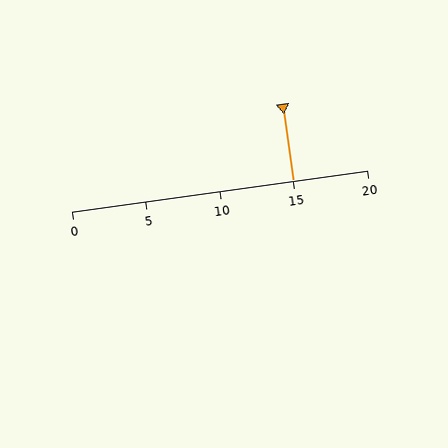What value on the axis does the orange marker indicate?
The marker indicates approximately 15.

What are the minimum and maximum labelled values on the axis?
The axis runs from 0 to 20.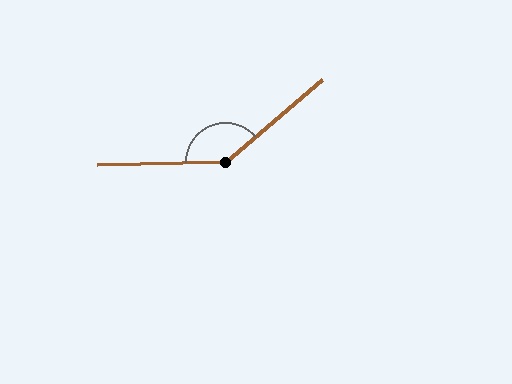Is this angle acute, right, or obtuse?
It is obtuse.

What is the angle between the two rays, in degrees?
Approximately 141 degrees.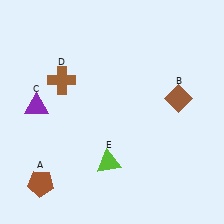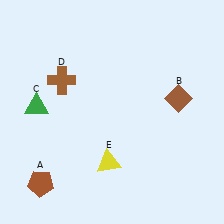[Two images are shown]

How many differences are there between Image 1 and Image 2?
There are 2 differences between the two images.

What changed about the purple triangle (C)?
In Image 1, C is purple. In Image 2, it changed to green.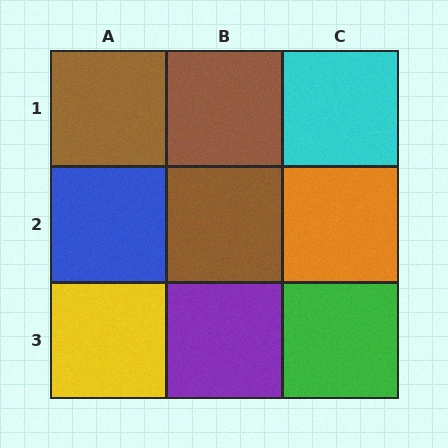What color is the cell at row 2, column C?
Orange.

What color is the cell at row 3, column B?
Purple.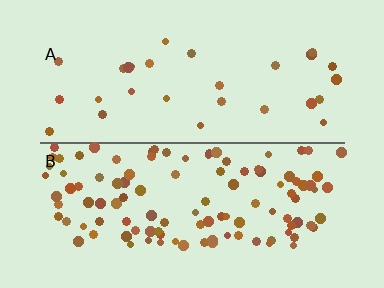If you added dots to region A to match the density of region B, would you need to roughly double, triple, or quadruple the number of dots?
Approximately quadruple.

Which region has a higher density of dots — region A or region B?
B (the bottom).